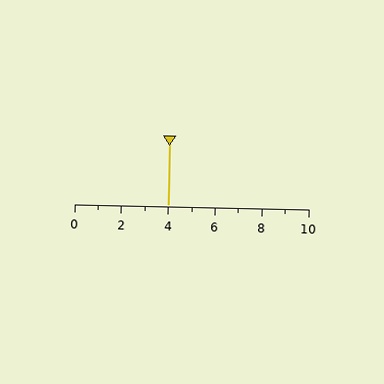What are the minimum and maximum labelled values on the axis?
The axis runs from 0 to 10.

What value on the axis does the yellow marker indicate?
The marker indicates approximately 4.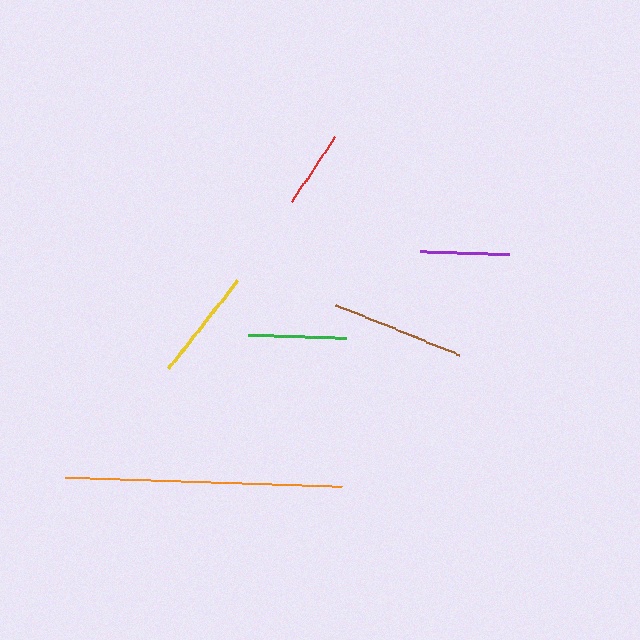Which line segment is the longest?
The orange line is the longest at approximately 277 pixels.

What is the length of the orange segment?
The orange segment is approximately 277 pixels long.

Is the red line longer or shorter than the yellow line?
The yellow line is longer than the red line.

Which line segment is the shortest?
The red line is the shortest at approximately 78 pixels.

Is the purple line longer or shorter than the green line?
The green line is longer than the purple line.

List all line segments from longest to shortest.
From longest to shortest: orange, brown, yellow, green, purple, red.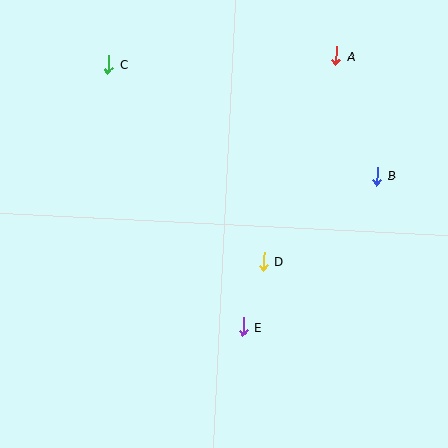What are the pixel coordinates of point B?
Point B is at (377, 176).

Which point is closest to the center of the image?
Point D at (264, 261) is closest to the center.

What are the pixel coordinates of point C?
Point C is at (108, 64).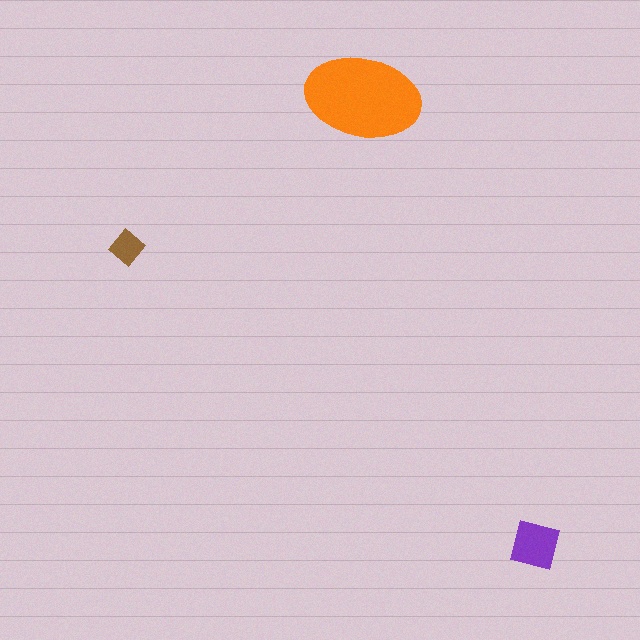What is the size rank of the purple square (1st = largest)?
2nd.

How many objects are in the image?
There are 3 objects in the image.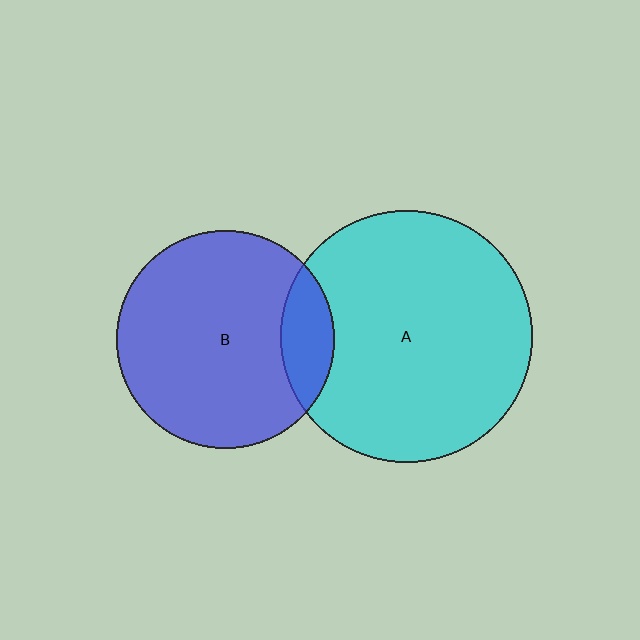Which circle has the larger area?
Circle A (cyan).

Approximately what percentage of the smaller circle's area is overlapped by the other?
Approximately 15%.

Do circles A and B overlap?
Yes.